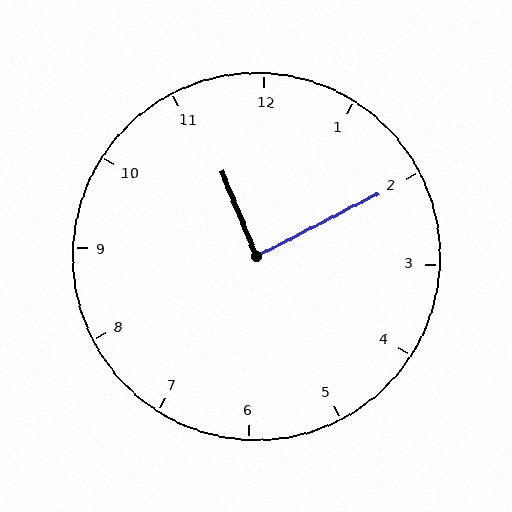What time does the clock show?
11:10.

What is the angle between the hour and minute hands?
Approximately 85 degrees.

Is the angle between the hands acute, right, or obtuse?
It is right.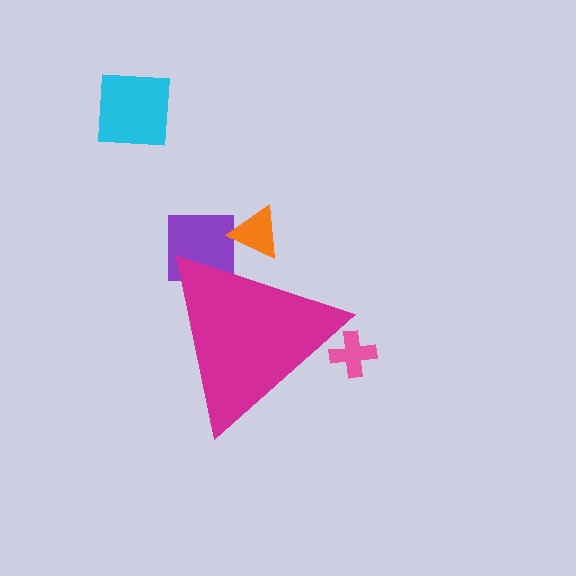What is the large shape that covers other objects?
A magenta triangle.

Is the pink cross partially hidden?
Yes, the pink cross is partially hidden behind the magenta triangle.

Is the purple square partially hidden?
Yes, the purple square is partially hidden behind the magenta triangle.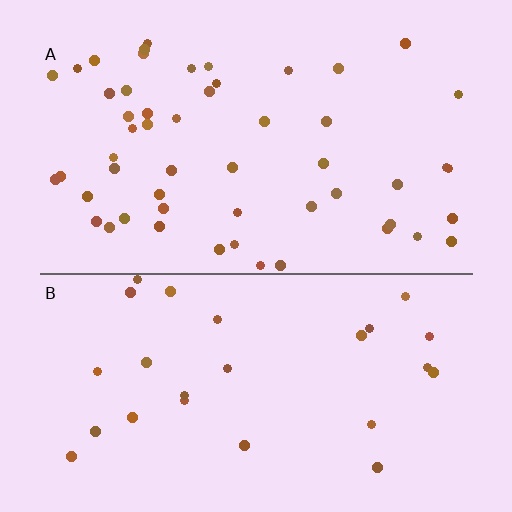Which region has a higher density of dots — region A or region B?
A (the top).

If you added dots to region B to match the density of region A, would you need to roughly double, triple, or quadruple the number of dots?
Approximately double.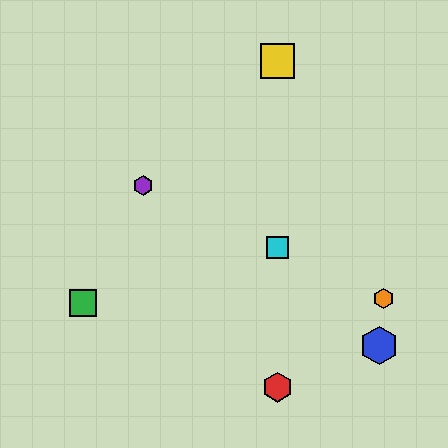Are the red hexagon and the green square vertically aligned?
No, the red hexagon is at x≈277 and the green square is at x≈83.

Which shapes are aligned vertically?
The red hexagon, the yellow square, the cyan square are aligned vertically.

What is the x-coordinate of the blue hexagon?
The blue hexagon is at x≈379.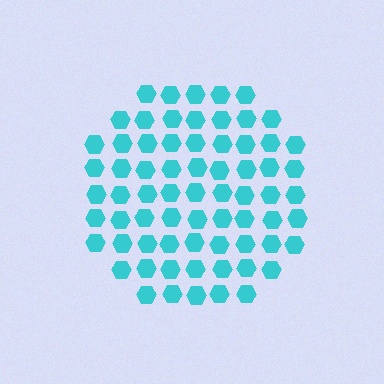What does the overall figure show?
The overall figure shows a circle.